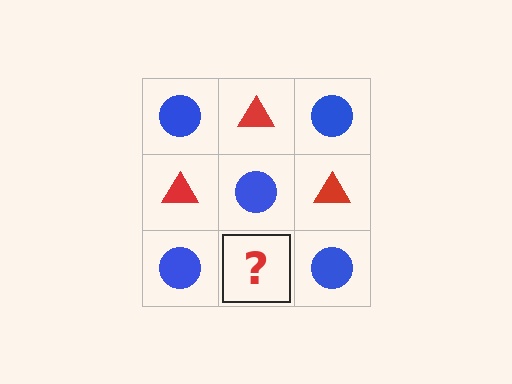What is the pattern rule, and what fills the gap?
The rule is that it alternates blue circle and red triangle in a checkerboard pattern. The gap should be filled with a red triangle.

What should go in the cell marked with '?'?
The missing cell should contain a red triangle.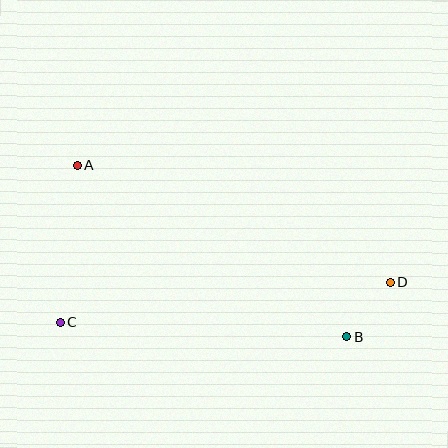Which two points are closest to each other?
Points B and D are closest to each other.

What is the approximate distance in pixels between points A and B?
The distance between A and B is approximately 320 pixels.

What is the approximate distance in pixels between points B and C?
The distance between B and C is approximately 287 pixels.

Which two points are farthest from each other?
Points A and D are farthest from each other.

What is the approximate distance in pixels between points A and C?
The distance between A and C is approximately 158 pixels.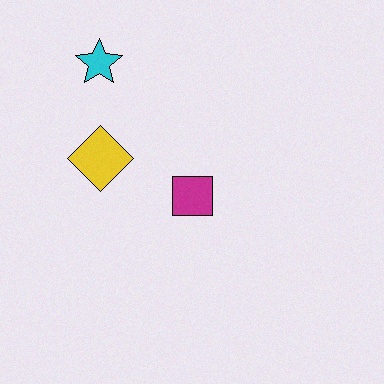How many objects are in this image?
There are 3 objects.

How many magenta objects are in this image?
There is 1 magenta object.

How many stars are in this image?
There is 1 star.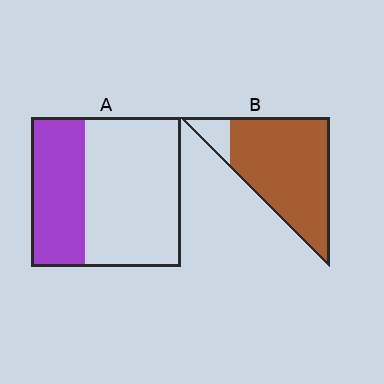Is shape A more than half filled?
No.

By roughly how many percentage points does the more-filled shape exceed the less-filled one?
By roughly 55 percentage points (B over A).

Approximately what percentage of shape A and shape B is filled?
A is approximately 35% and B is approximately 90%.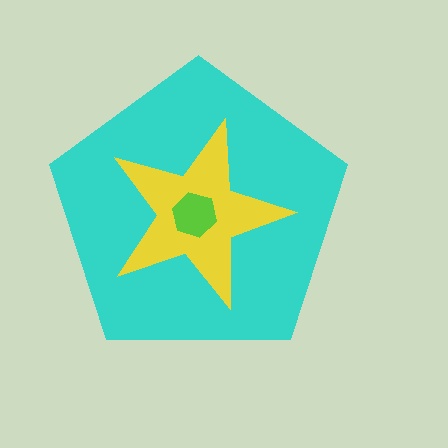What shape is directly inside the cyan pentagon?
The yellow star.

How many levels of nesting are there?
3.